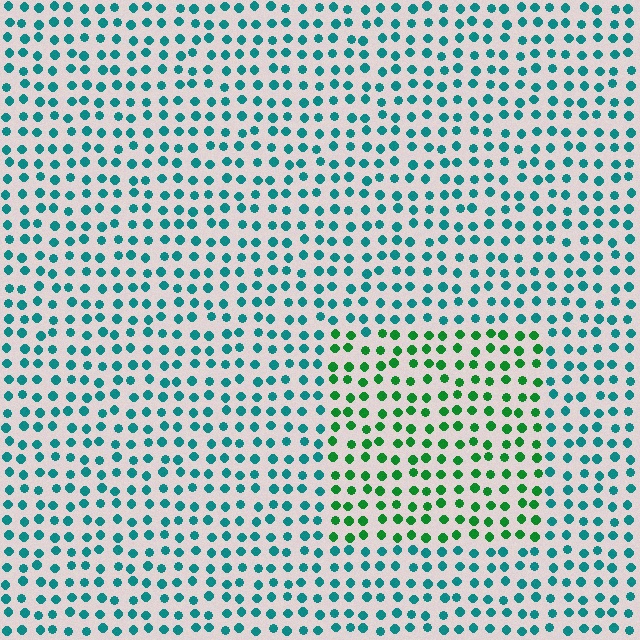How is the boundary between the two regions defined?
The boundary is defined purely by a slight shift in hue (about 45 degrees). Spacing, size, and orientation are identical on both sides.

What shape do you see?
I see a rectangle.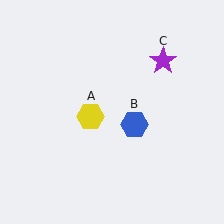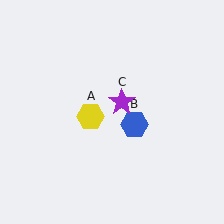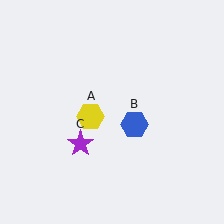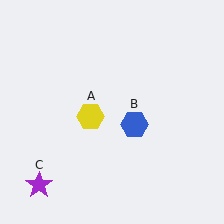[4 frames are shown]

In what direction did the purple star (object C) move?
The purple star (object C) moved down and to the left.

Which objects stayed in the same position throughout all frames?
Yellow hexagon (object A) and blue hexagon (object B) remained stationary.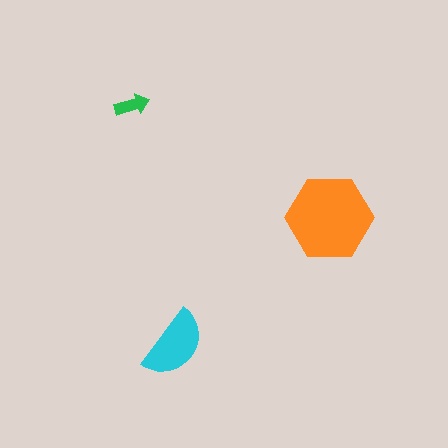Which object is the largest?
The orange hexagon.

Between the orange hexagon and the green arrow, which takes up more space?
The orange hexagon.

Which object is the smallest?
The green arrow.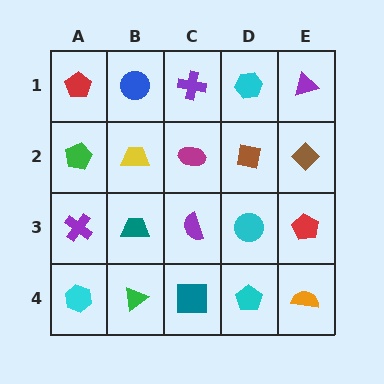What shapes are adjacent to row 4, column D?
A cyan circle (row 3, column D), a teal square (row 4, column C), an orange semicircle (row 4, column E).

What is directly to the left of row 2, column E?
A brown square.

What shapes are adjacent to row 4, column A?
A purple cross (row 3, column A), a green triangle (row 4, column B).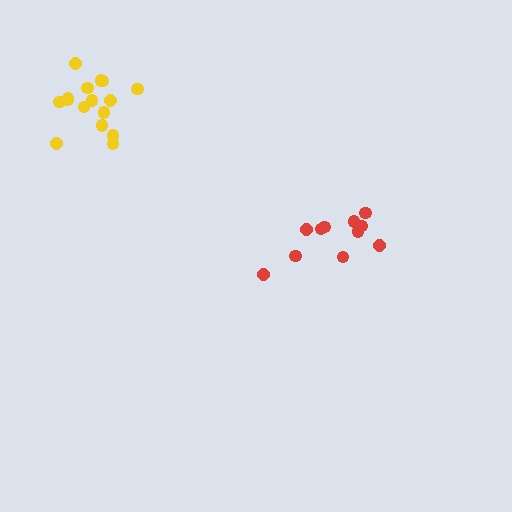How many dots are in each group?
Group 1: 11 dots, Group 2: 16 dots (27 total).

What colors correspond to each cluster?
The clusters are colored: red, yellow.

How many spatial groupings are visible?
There are 2 spatial groupings.